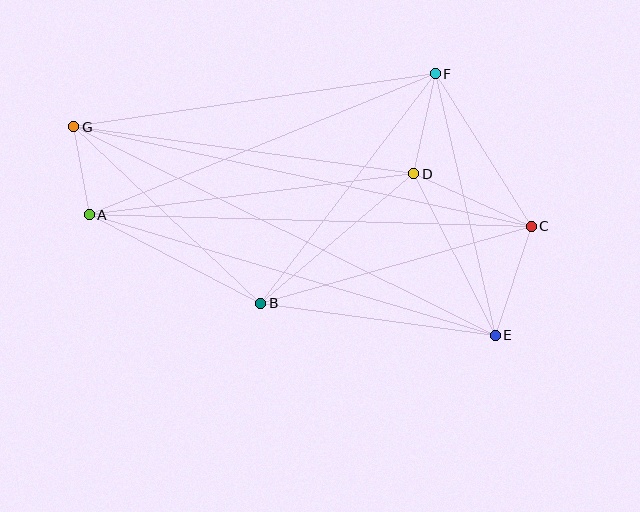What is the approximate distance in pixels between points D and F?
The distance between D and F is approximately 102 pixels.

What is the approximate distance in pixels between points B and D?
The distance between B and D is approximately 200 pixels.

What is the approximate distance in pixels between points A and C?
The distance between A and C is approximately 442 pixels.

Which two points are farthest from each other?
Points E and G are farthest from each other.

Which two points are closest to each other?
Points A and G are closest to each other.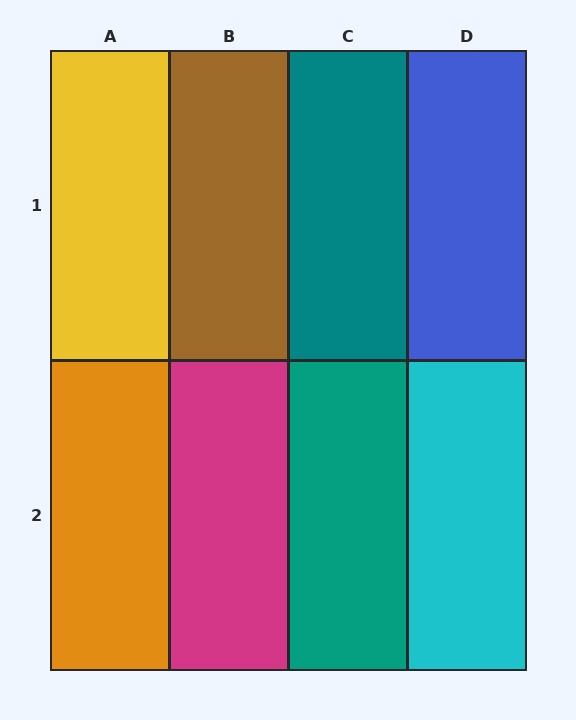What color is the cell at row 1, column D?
Blue.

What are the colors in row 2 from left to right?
Orange, magenta, teal, cyan.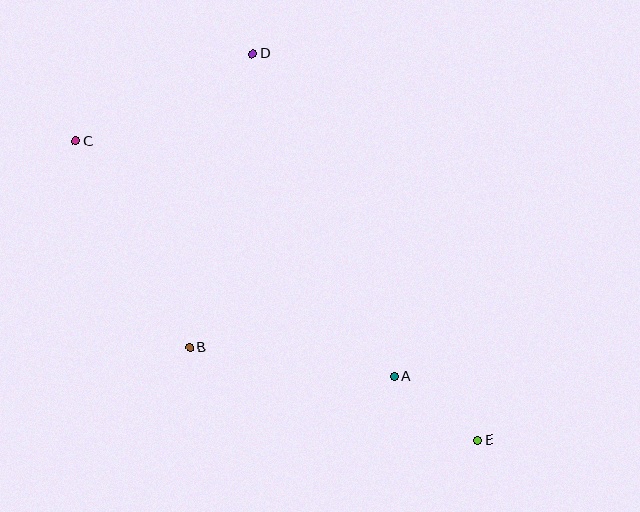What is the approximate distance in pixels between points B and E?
The distance between B and E is approximately 303 pixels.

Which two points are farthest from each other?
Points C and E are farthest from each other.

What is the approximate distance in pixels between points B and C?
The distance between B and C is approximately 235 pixels.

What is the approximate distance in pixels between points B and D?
The distance between B and D is approximately 300 pixels.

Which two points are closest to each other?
Points A and E are closest to each other.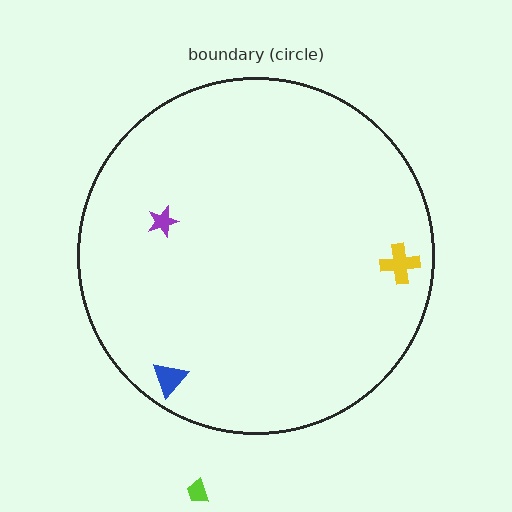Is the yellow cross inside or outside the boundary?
Inside.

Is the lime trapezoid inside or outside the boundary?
Outside.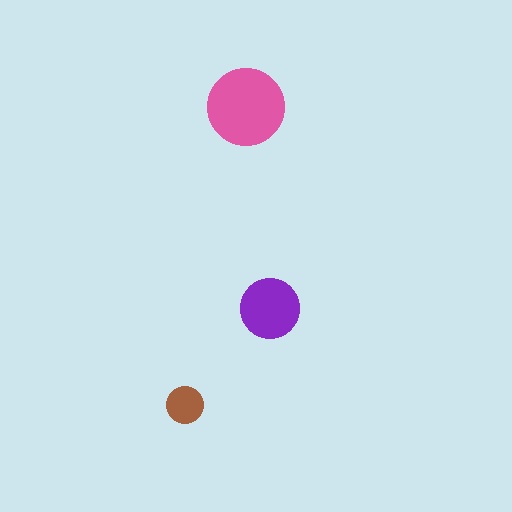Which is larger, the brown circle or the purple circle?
The purple one.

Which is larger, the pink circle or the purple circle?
The pink one.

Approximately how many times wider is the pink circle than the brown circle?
About 2 times wider.